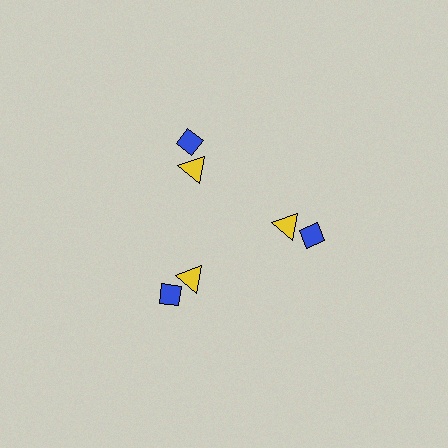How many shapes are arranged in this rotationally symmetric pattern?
There are 6 shapes, arranged in 3 groups of 2.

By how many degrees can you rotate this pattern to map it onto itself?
The pattern maps onto itself every 120 degrees of rotation.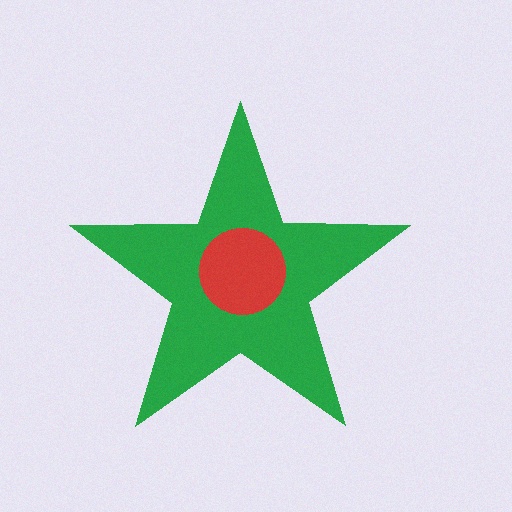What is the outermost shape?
The green star.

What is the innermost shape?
The red circle.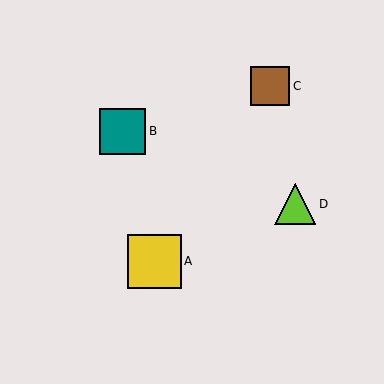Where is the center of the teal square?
The center of the teal square is at (123, 131).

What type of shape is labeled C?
Shape C is a brown square.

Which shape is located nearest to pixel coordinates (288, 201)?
The lime triangle (labeled D) at (295, 204) is nearest to that location.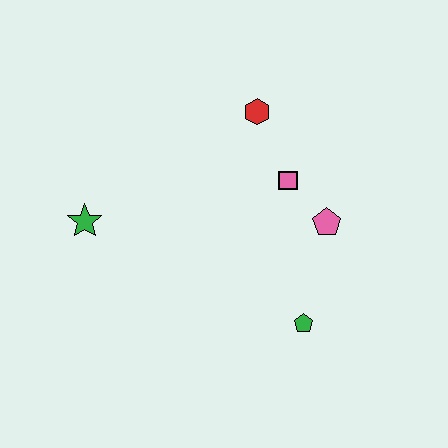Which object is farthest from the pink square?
The green star is farthest from the pink square.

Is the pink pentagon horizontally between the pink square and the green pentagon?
No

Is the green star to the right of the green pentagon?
No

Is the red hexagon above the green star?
Yes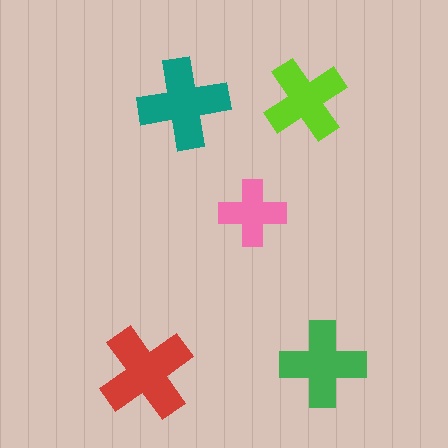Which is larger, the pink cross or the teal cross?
The teal one.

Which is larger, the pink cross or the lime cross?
The lime one.